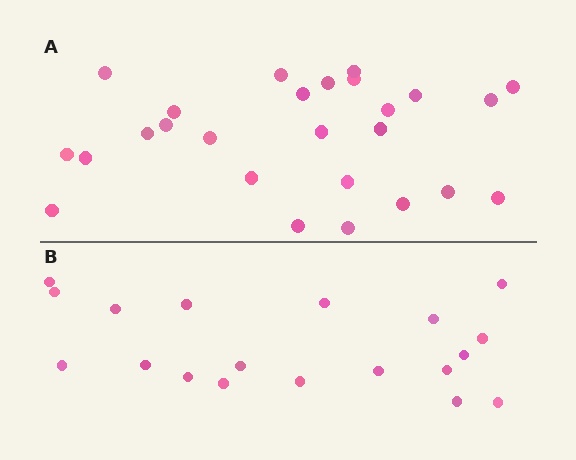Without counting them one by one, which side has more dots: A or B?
Region A (the top region) has more dots.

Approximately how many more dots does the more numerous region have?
Region A has roughly 8 or so more dots than region B.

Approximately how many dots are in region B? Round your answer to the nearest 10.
About 20 dots. (The exact count is 19, which rounds to 20.)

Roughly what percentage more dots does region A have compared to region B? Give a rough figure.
About 35% more.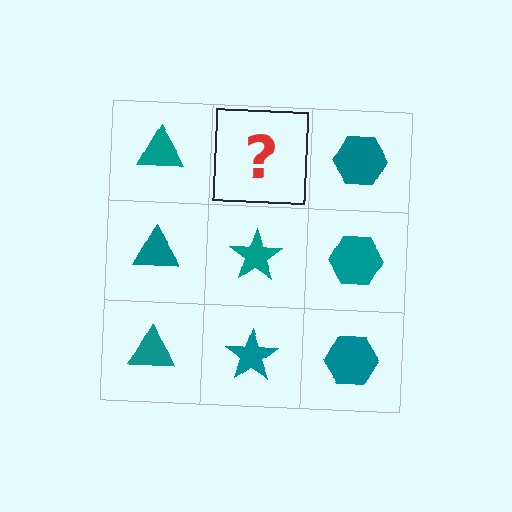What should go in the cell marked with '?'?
The missing cell should contain a teal star.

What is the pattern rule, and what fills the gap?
The rule is that each column has a consistent shape. The gap should be filled with a teal star.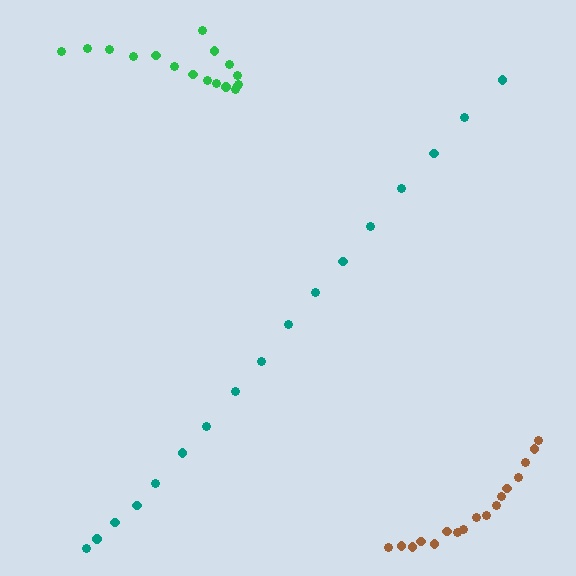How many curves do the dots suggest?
There are 3 distinct paths.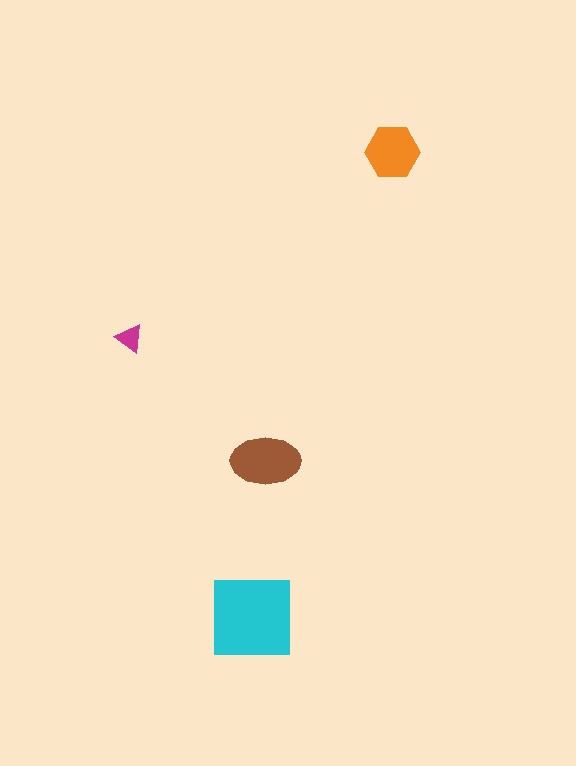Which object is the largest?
The cyan square.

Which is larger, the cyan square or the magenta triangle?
The cyan square.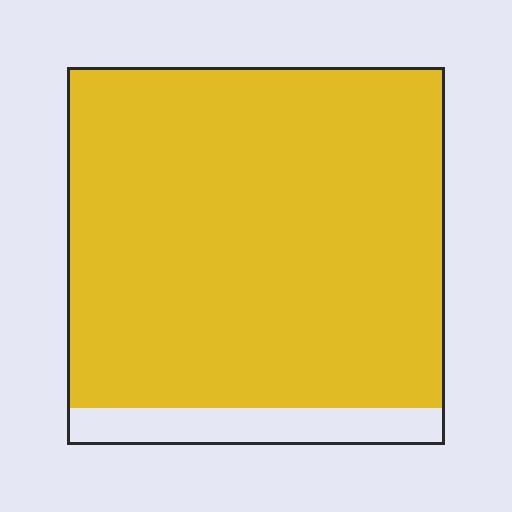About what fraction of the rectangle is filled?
About nine tenths (9/10).